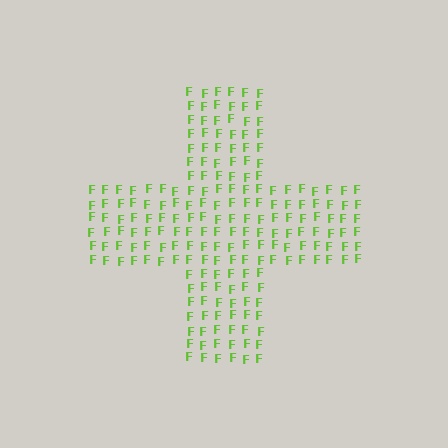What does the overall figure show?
The overall figure shows a cross.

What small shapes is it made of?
It is made of small letter F's.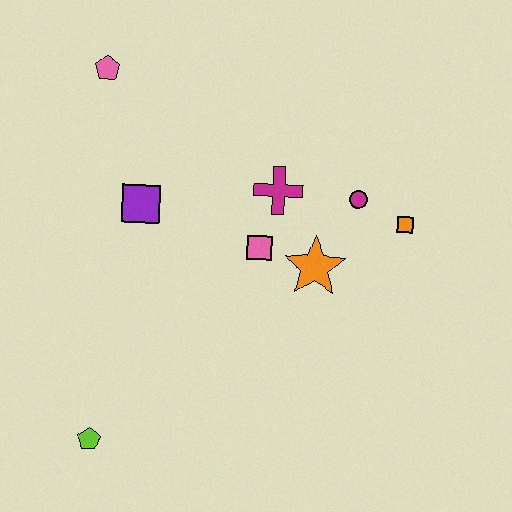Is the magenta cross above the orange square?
Yes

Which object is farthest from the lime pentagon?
The orange square is farthest from the lime pentagon.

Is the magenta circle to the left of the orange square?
Yes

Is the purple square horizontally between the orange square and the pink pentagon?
Yes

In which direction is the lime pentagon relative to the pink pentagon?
The lime pentagon is below the pink pentagon.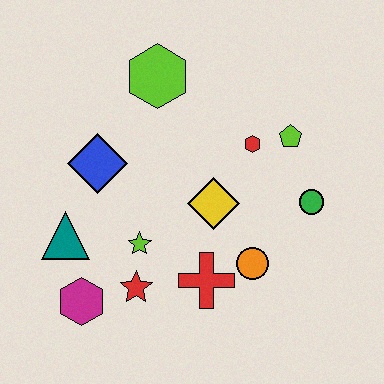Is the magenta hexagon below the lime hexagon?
Yes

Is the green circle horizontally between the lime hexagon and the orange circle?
No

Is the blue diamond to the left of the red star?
Yes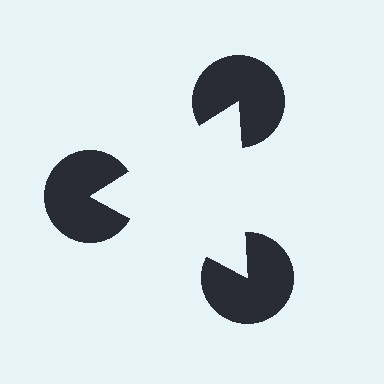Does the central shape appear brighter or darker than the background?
It typically appears slightly brighter than the background, even though no actual brightness change is drawn.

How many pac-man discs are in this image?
There are 3 — one at each vertex of the illusory triangle.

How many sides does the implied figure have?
3 sides.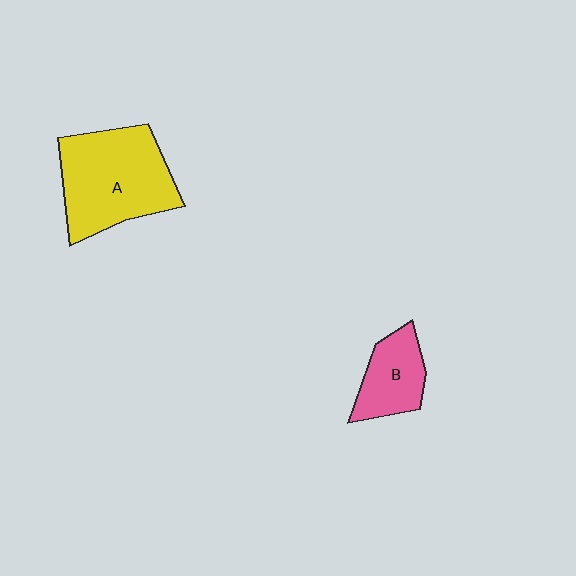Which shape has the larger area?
Shape A (yellow).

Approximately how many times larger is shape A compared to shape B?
Approximately 2.1 times.